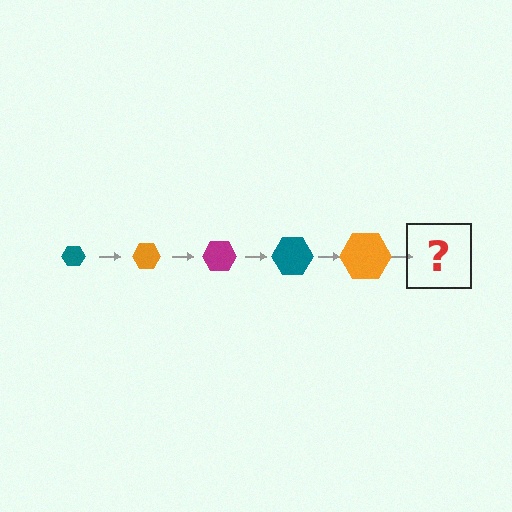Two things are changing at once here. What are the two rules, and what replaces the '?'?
The two rules are that the hexagon grows larger each step and the color cycles through teal, orange, and magenta. The '?' should be a magenta hexagon, larger than the previous one.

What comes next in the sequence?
The next element should be a magenta hexagon, larger than the previous one.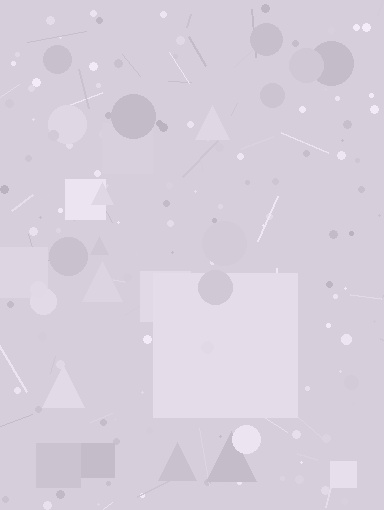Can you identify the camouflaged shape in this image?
The camouflaged shape is a square.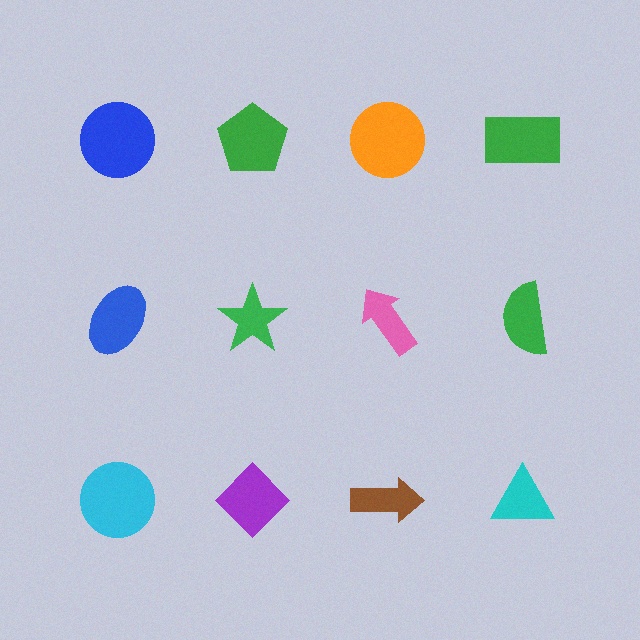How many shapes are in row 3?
4 shapes.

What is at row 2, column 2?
A green star.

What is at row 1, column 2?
A green pentagon.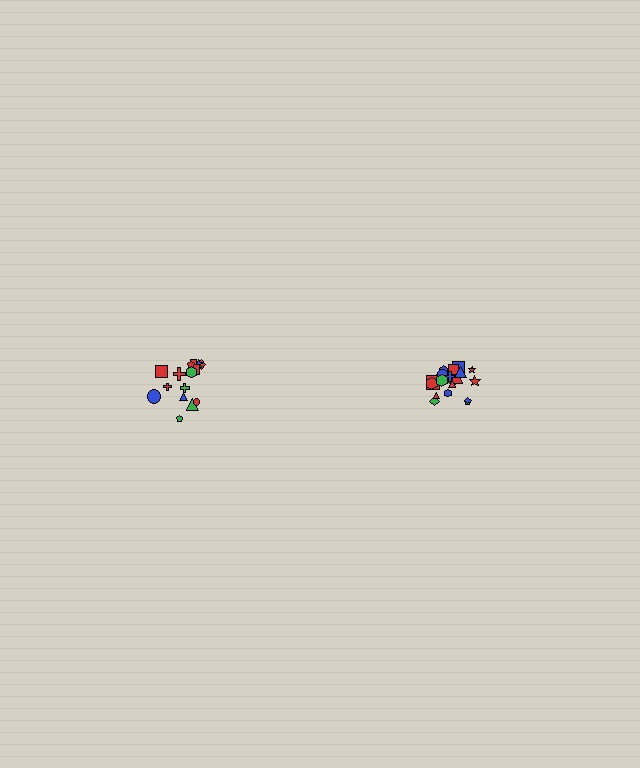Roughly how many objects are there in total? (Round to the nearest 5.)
Roughly 35 objects in total.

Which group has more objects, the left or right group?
The right group.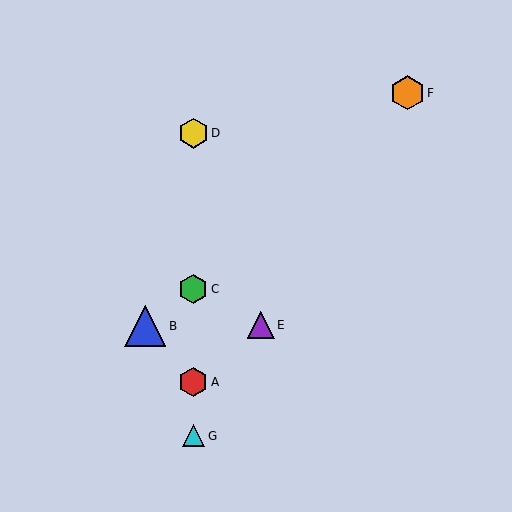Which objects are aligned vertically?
Objects A, C, D, G are aligned vertically.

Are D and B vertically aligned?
No, D is at x≈193 and B is at x≈145.